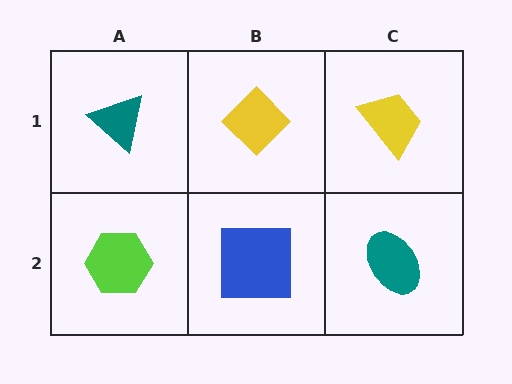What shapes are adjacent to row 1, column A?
A lime hexagon (row 2, column A), a yellow diamond (row 1, column B).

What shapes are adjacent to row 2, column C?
A yellow trapezoid (row 1, column C), a blue square (row 2, column B).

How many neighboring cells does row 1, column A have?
2.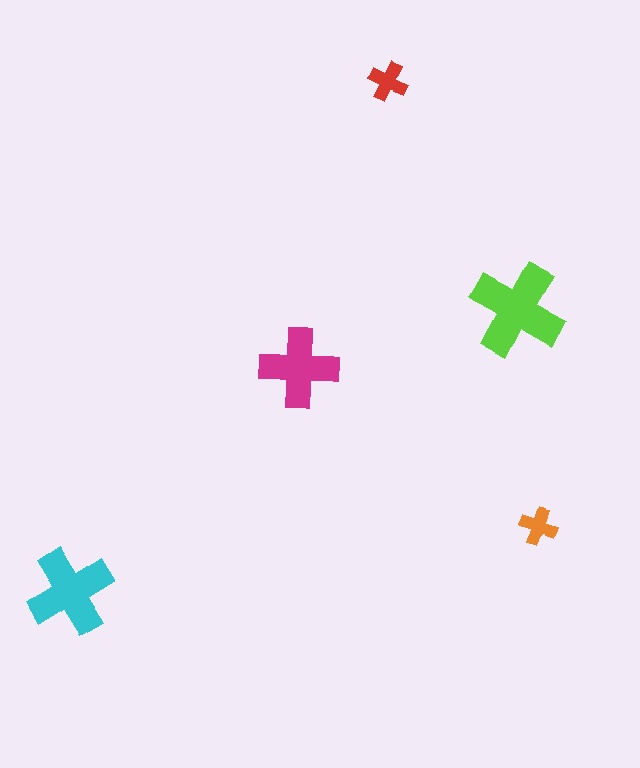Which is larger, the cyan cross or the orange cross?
The cyan one.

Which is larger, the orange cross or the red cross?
The red one.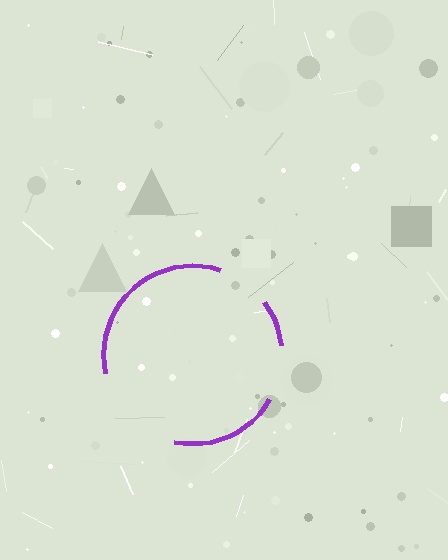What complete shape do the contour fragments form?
The contour fragments form a circle.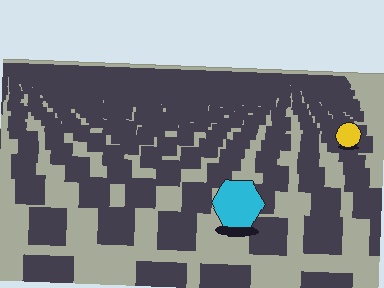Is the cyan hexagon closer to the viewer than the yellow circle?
Yes. The cyan hexagon is closer — you can tell from the texture gradient: the ground texture is coarser near it.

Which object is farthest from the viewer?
The yellow circle is farthest from the viewer. It appears smaller and the ground texture around it is denser.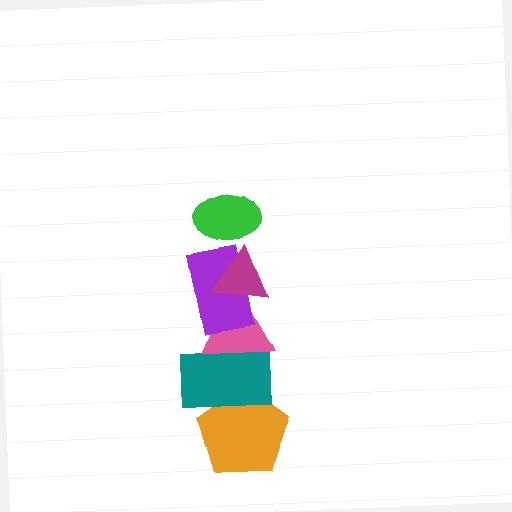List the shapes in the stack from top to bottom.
From top to bottom: the green ellipse, the magenta triangle, the purple rectangle, the pink triangle, the teal rectangle, the orange pentagon.